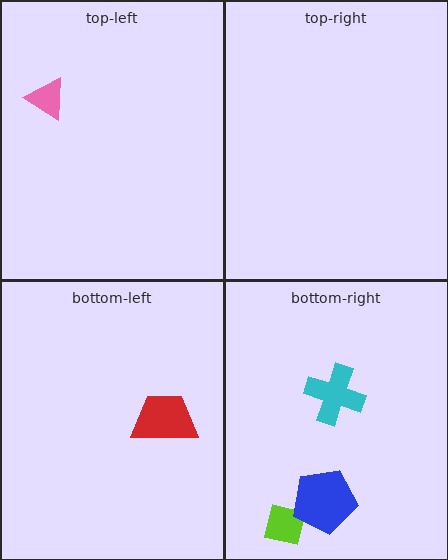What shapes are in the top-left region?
The pink triangle.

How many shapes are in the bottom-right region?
3.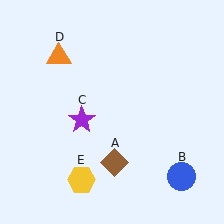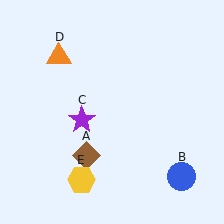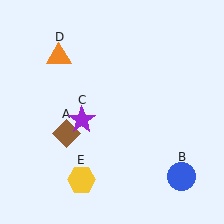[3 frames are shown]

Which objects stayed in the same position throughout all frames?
Blue circle (object B) and purple star (object C) and orange triangle (object D) and yellow hexagon (object E) remained stationary.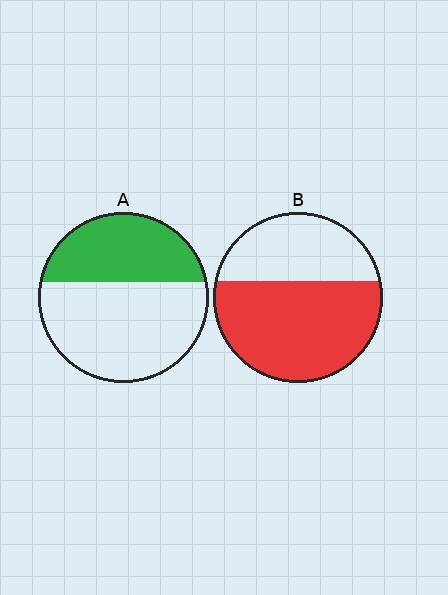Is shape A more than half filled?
No.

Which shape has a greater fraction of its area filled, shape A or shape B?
Shape B.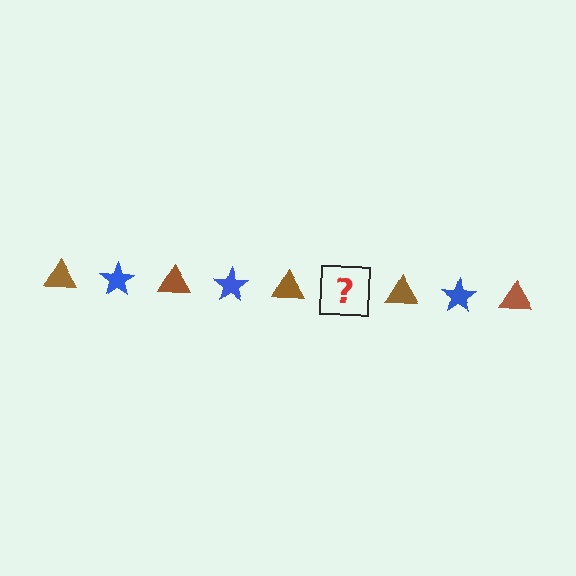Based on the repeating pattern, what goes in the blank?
The blank should be a blue star.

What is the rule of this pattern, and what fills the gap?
The rule is that the pattern alternates between brown triangle and blue star. The gap should be filled with a blue star.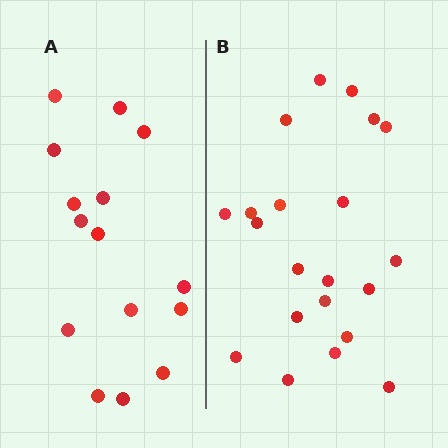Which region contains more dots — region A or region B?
Region B (the right region) has more dots.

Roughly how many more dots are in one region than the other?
Region B has about 6 more dots than region A.